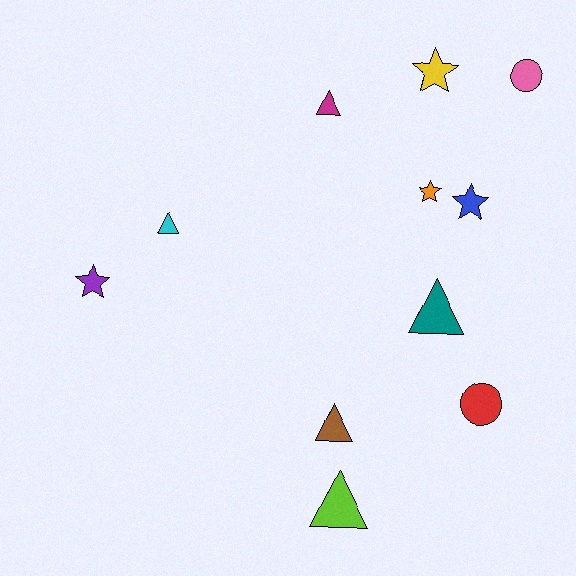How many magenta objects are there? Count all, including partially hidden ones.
There is 1 magenta object.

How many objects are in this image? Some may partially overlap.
There are 11 objects.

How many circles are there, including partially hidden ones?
There are 2 circles.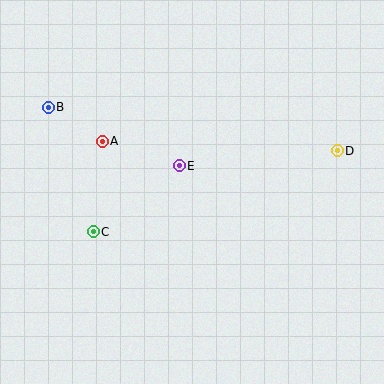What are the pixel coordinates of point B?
Point B is at (48, 107).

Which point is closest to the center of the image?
Point E at (179, 166) is closest to the center.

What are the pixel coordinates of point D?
Point D is at (337, 151).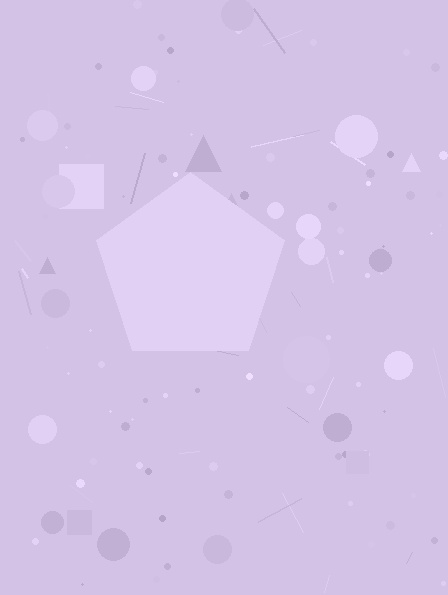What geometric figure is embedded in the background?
A pentagon is embedded in the background.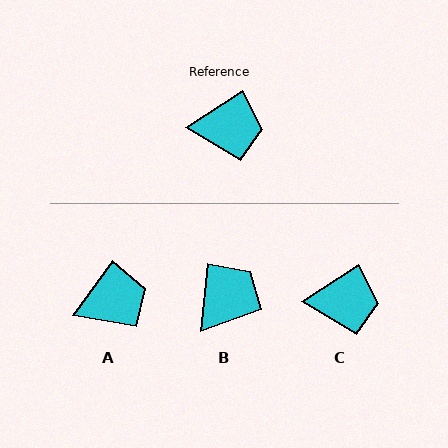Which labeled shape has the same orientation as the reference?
C.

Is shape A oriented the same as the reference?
No, it is off by about 21 degrees.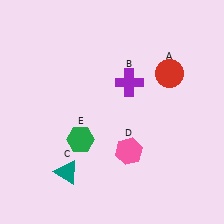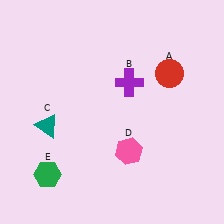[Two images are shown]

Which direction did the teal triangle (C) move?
The teal triangle (C) moved up.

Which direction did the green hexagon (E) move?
The green hexagon (E) moved down.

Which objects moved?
The objects that moved are: the teal triangle (C), the green hexagon (E).